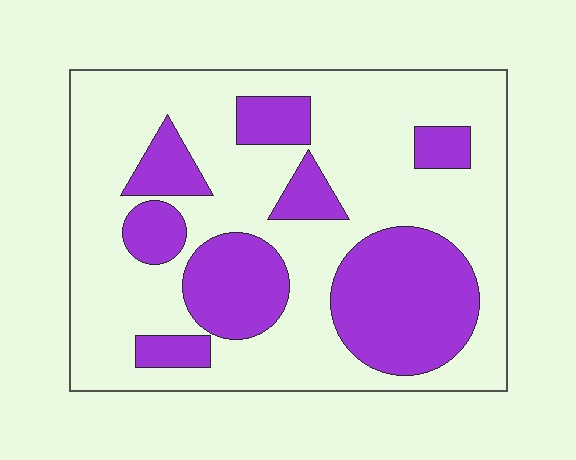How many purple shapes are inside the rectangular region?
8.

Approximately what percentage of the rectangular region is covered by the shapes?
Approximately 30%.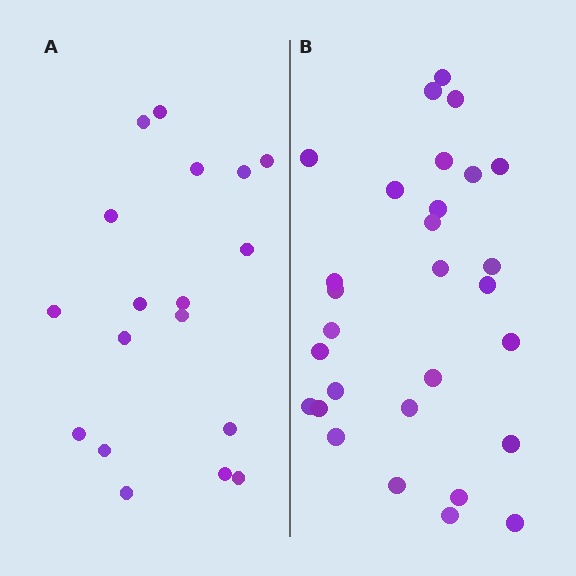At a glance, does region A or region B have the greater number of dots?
Region B (the right region) has more dots.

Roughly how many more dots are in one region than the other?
Region B has roughly 12 or so more dots than region A.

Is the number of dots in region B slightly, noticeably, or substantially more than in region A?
Region B has substantially more. The ratio is roughly 1.6 to 1.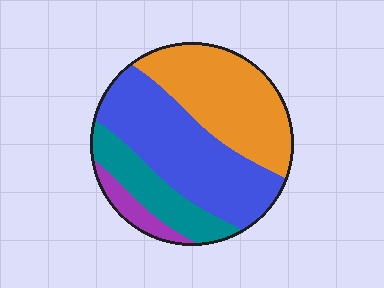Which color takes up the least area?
Purple, at roughly 5%.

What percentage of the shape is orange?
Orange takes up between a third and a half of the shape.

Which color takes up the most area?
Blue, at roughly 40%.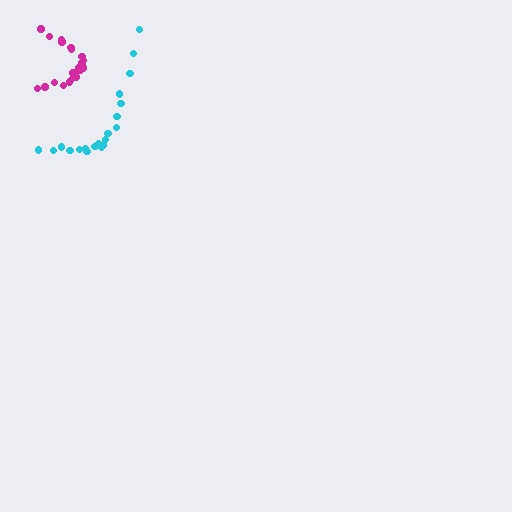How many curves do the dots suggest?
There are 2 distinct paths.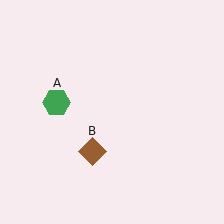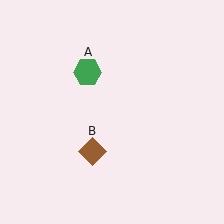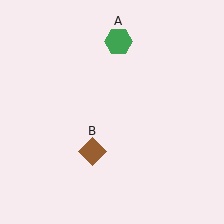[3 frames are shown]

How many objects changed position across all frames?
1 object changed position: green hexagon (object A).